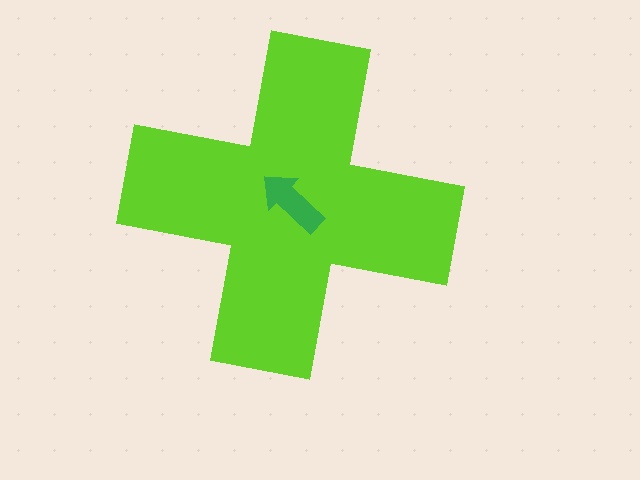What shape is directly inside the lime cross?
The green arrow.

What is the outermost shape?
The lime cross.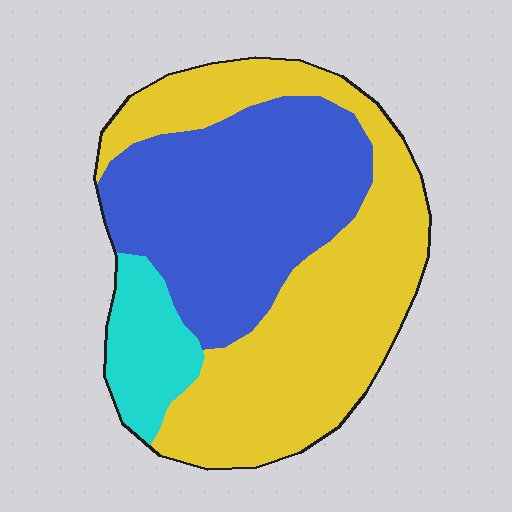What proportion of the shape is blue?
Blue covers about 40% of the shape.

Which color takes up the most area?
Yellow, at roughly 50%.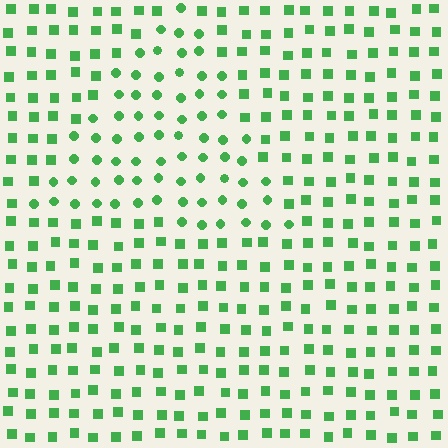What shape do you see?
I see a triangle.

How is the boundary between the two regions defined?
The boundary is defined by a change in element shape: circles inside vs. squares outside. All elements share the same color and spacing.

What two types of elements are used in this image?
The image uses circles inside the triangle region and squares outside it.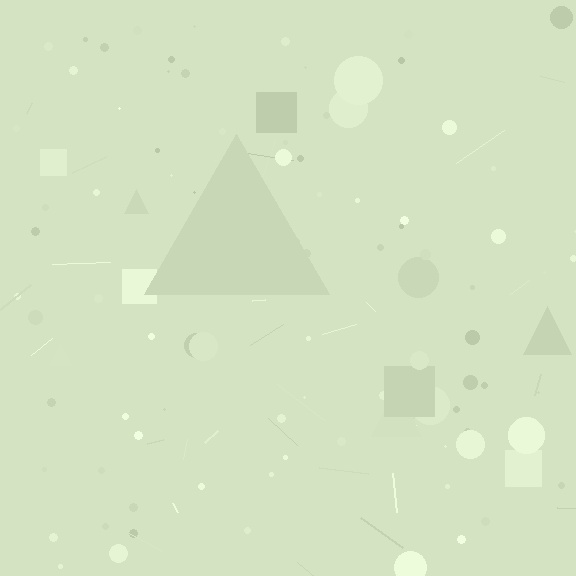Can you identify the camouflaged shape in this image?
The camouflaged shape is a triangle.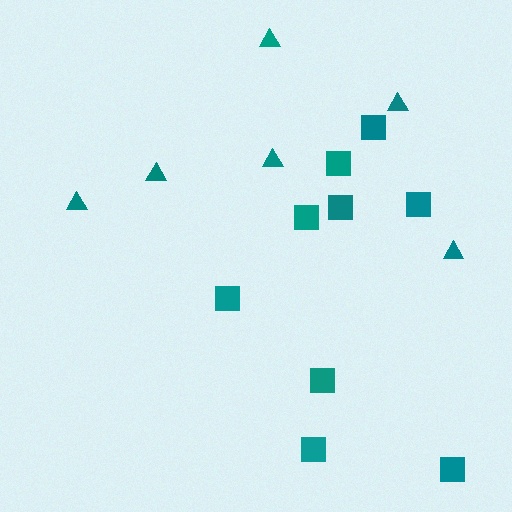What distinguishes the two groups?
There are 2 groups: one group of squares (9) and one group of triangles (6).